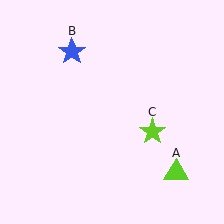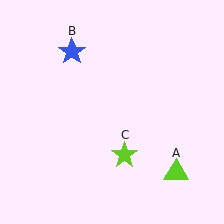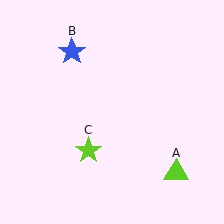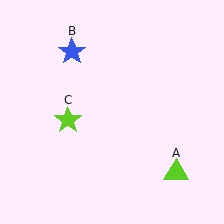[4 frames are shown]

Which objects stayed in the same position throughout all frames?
Lime triangle (object A) and blue star (object B) remained stationary.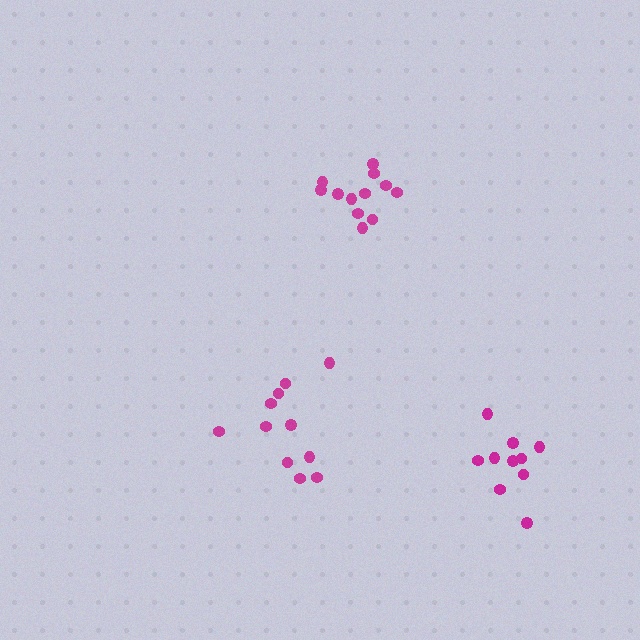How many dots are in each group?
Group 1: 10 dots, Group 2: 11 dots, Group 3: 12 dots (33 total).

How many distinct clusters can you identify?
There are 3 distinct clusters.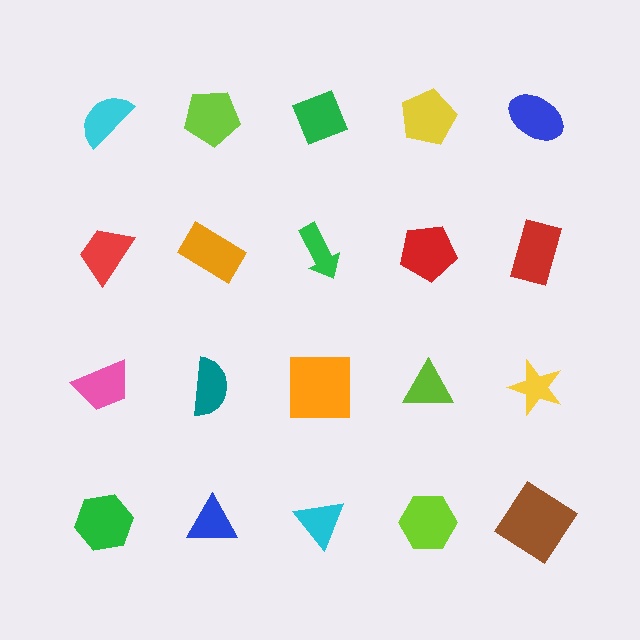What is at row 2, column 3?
A green arrow.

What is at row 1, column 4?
A yellow pentagon.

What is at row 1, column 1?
A cyan semicircle.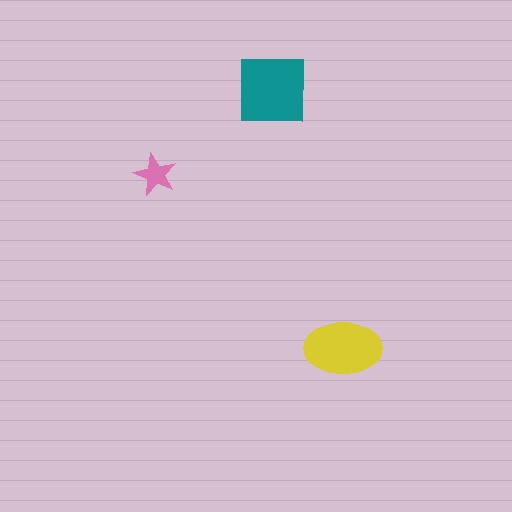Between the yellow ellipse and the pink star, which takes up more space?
The yellow ellipse.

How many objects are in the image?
There are 3 objects in the image.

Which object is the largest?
The teal square.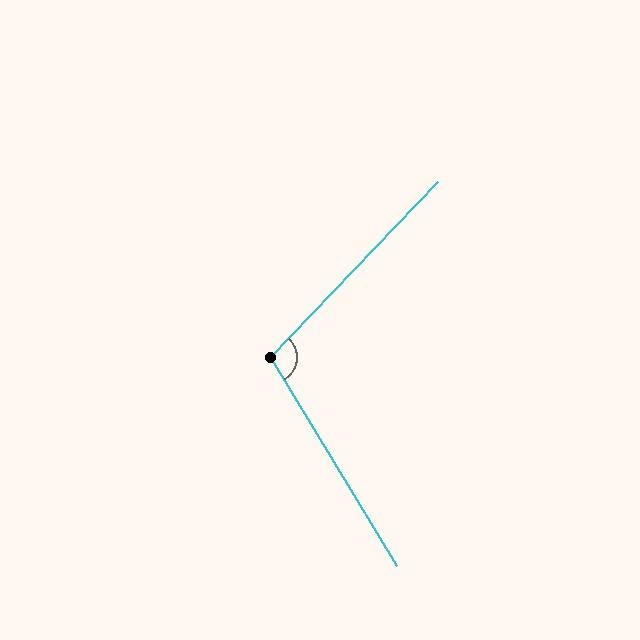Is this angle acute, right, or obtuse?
It is obtuse.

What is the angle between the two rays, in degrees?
Approximately 105 degrees.